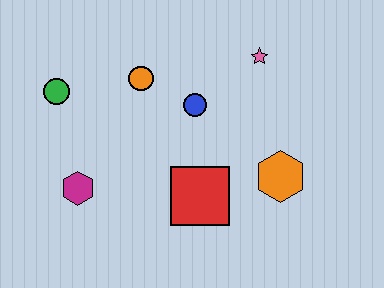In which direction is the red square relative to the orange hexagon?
The red square is to the left of the orange hexagon.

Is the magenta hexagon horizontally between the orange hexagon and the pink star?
No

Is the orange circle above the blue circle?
Yes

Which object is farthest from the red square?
The green circle is farthest from the red square.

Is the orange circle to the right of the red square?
No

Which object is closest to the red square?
The orange hexagon is closest to the red square.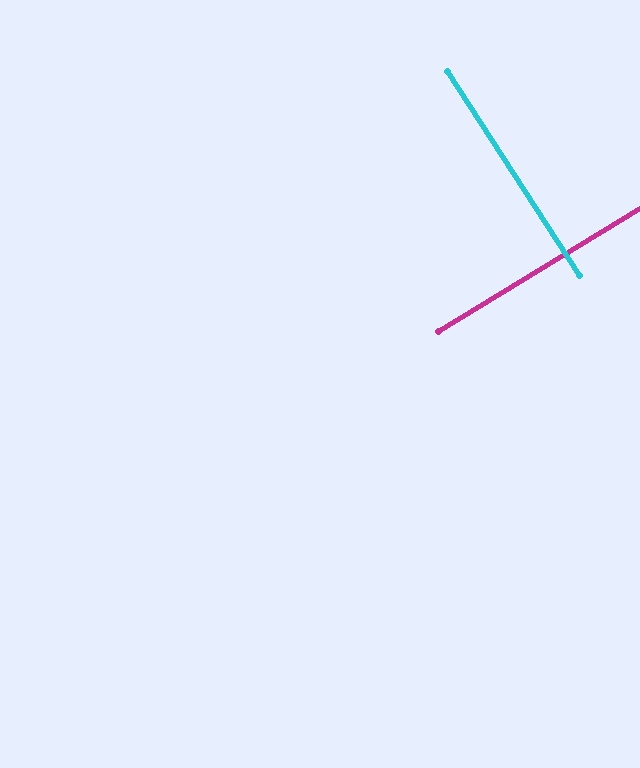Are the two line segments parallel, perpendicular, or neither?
Perpendicular — they meet at approximately 88°.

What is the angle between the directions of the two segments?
Approximately 88 degrees.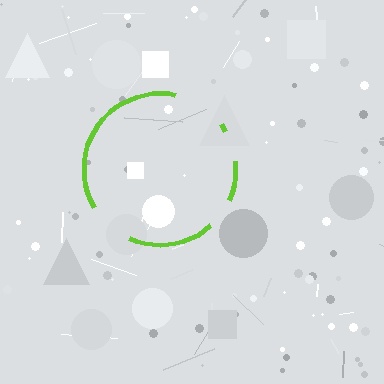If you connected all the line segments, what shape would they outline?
They would outline a circle.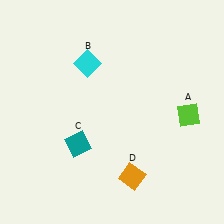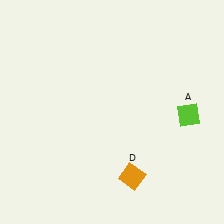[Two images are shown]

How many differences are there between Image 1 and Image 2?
There are 2 differences between the two images.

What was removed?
The teal diamond (C), the cyan diamond (B) were removed in Image 2.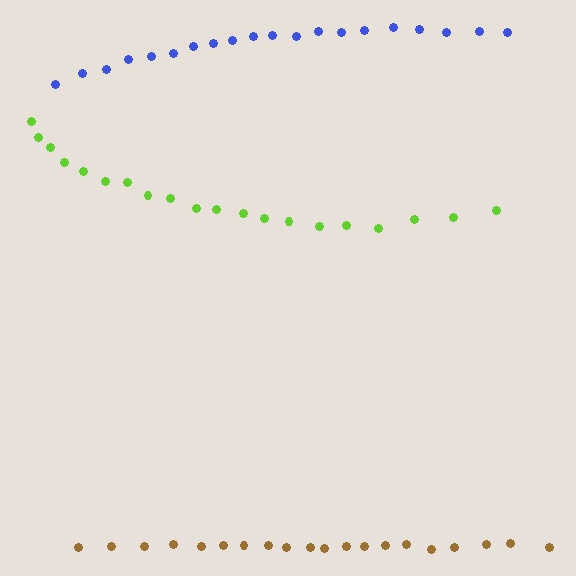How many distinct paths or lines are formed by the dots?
There are 3 distinct paths.